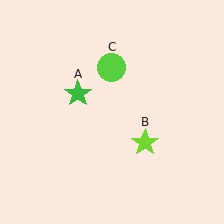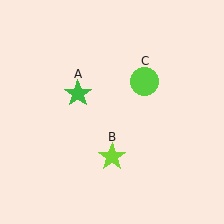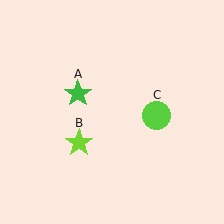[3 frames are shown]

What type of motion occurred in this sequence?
The lime star (object B), lime circle (object C) rotated clockwise around the center of the scene.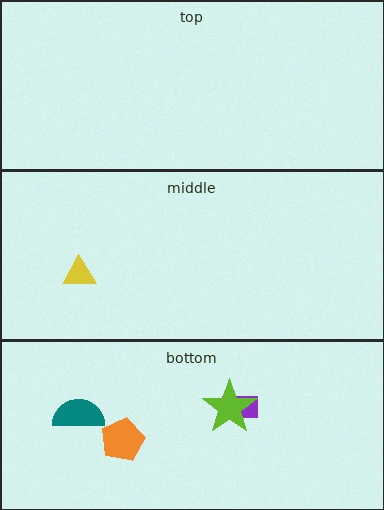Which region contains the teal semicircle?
The bottom region.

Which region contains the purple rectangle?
The bottom region.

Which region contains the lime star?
The bottom region.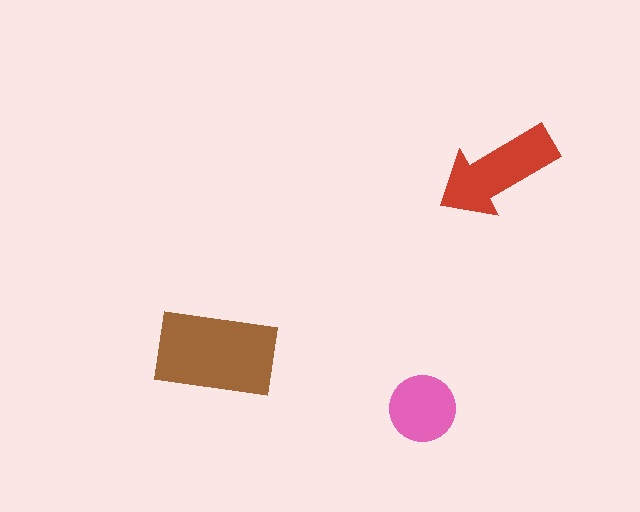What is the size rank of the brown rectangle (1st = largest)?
1st.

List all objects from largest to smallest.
The brown rectangle, the red arrow, the pink circle.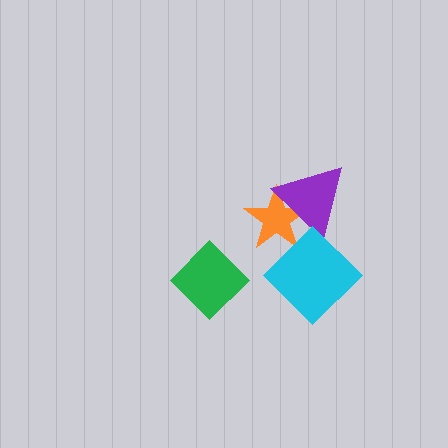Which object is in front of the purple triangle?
The cyan diamond is in front of the purple triangle.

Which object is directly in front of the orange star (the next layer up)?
The purple triangle is directly in front of the orange star.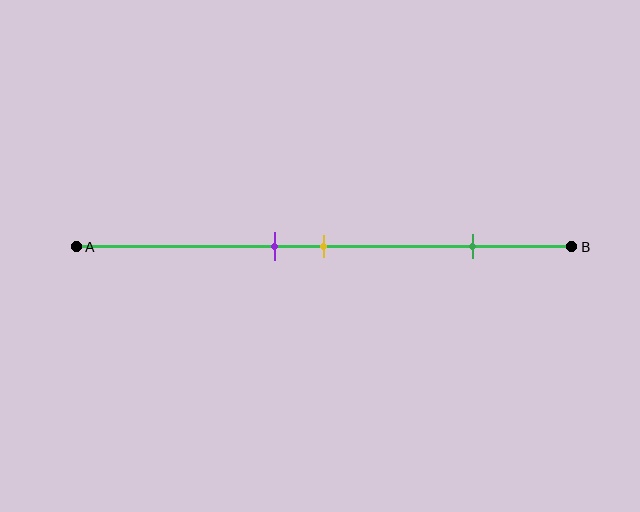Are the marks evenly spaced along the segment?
No, the marks are not evenly spaced.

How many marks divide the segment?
There are 3 marks dividing the segment.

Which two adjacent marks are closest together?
The purple and yellow marks are the closest adjacent pair.